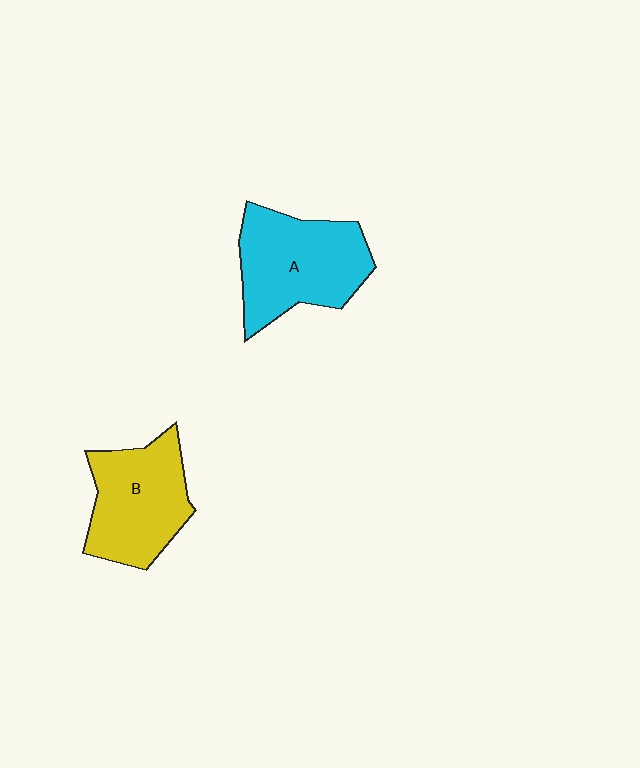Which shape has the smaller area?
Shape B (yellow).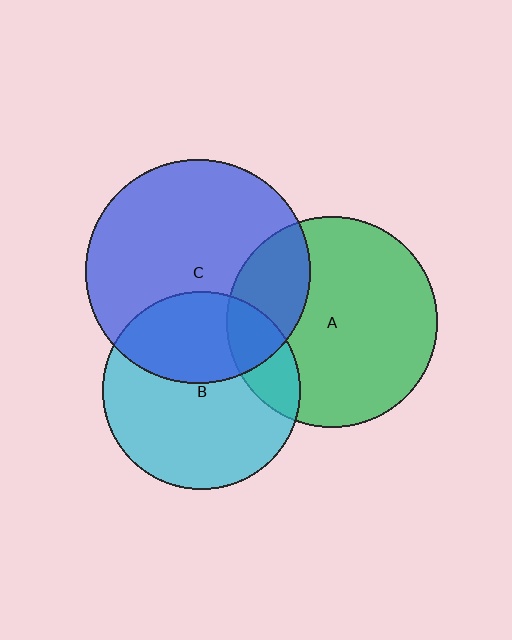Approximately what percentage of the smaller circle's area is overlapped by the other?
Approximately 20%.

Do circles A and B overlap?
Yes.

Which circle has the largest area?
Circle C (blue).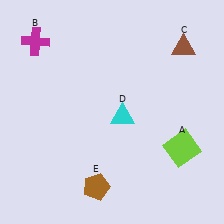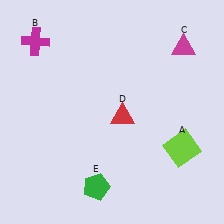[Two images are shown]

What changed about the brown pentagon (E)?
In Image 1, E is brown. In Image 2, it changed to green.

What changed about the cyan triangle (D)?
In Image 1, D is cyan. In Image 2, it changed to red.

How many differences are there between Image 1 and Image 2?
There are 3 differences between the two images.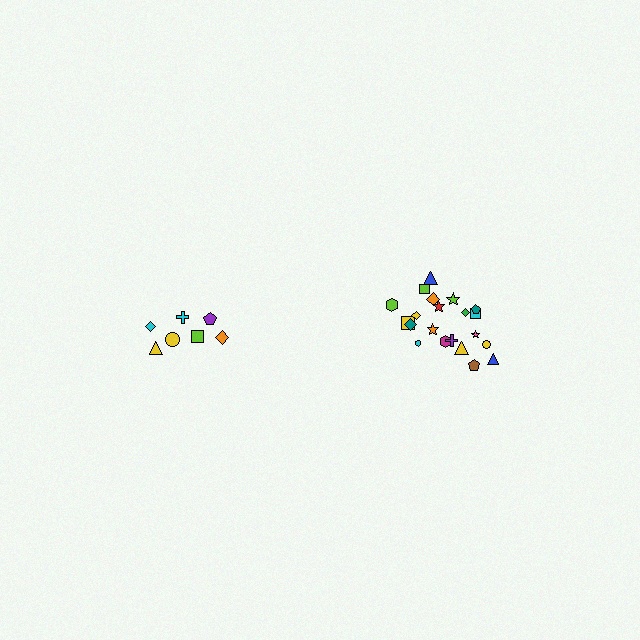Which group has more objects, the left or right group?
The right group.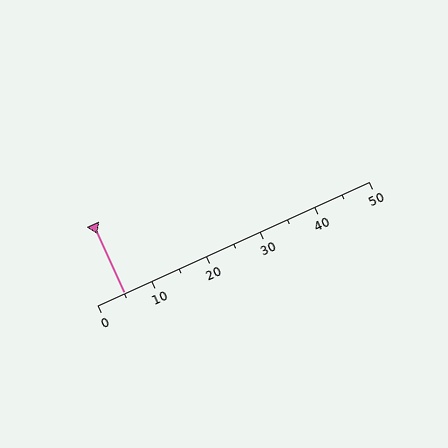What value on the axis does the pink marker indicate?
The marker indicates approximately 5.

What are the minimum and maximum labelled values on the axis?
The axis runs from 0 to 50.